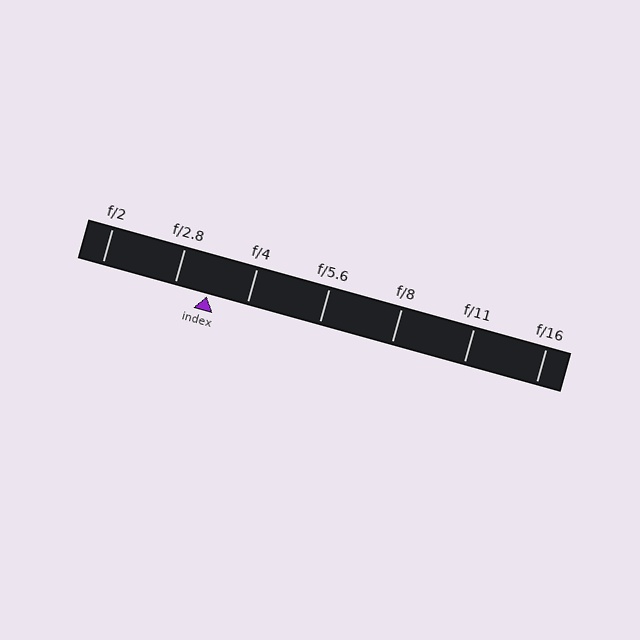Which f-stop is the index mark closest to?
The index mark is closest to f/2.8.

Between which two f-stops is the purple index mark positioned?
The index mark is between f/2.8 and f/4.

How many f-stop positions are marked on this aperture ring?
There are 7 f-stop positions marked.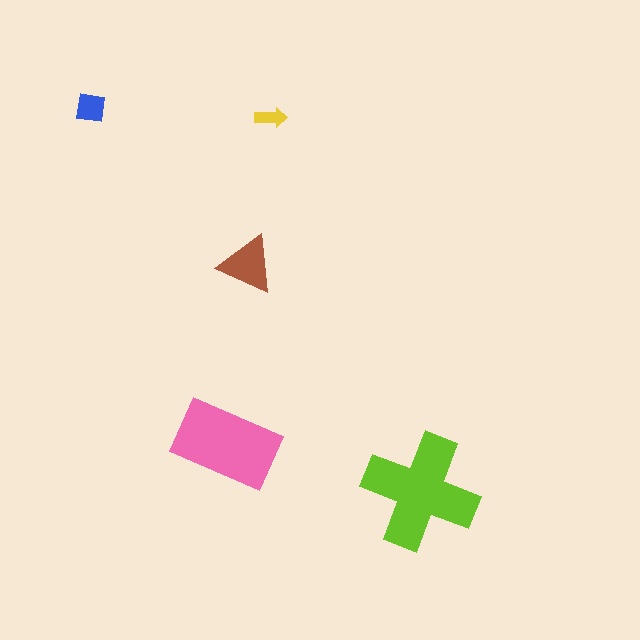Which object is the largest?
The lime cross.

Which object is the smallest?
The yellow arrow.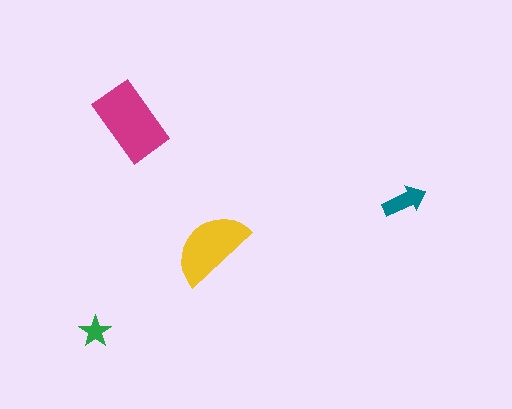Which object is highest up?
The magenta rectangle is topmost.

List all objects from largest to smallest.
The magenta rectangle, the yellow semicircle, the teal arrow, the green star.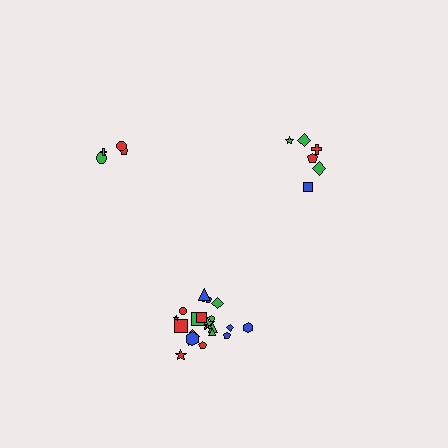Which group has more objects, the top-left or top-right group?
The top-right group.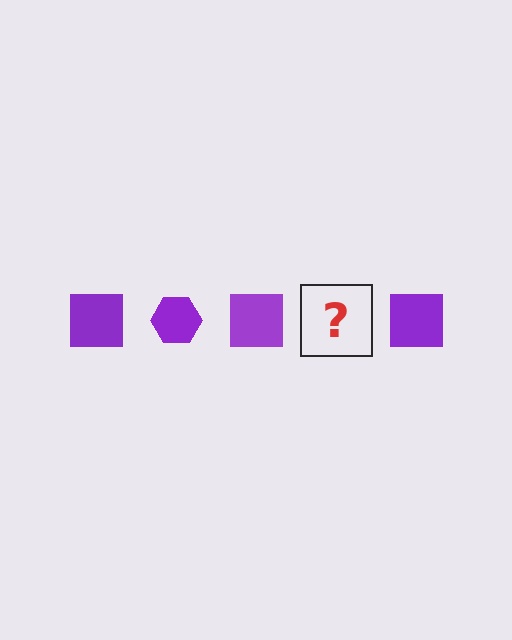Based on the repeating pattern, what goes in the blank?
The blank should be a purple hexagon.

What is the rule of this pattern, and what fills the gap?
The rule is that the pattern cycles through square, hexagon shapes in purple. The gap should be filled with a purple hexagon.